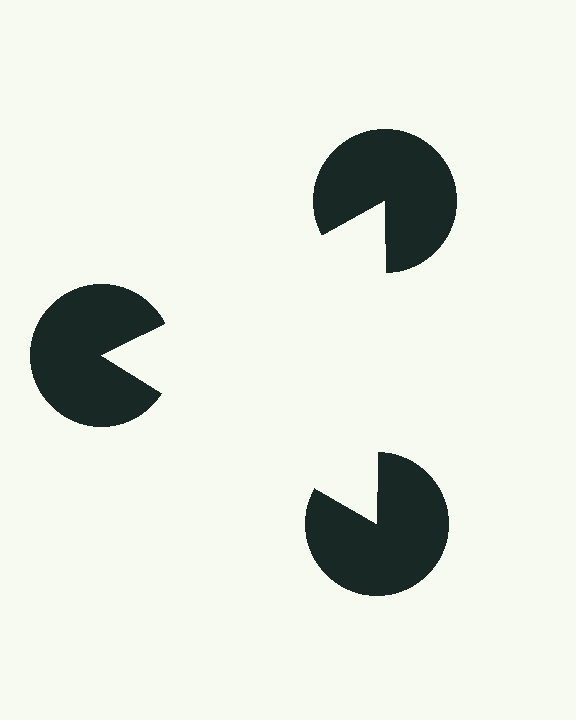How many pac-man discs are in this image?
There are 3 — one at each vertex of the illusory triangle.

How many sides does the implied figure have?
3 sides.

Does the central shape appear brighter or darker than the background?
It typically appears slightly brighter than the background, even though no actual brightness change is drawn.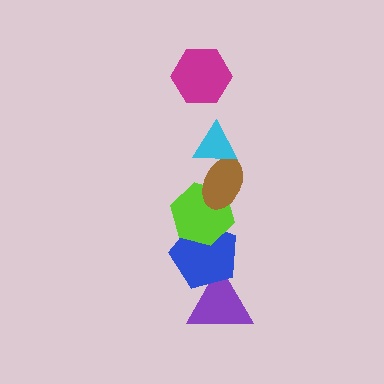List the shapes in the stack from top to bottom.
From top to bottom: the magenta hexagon, the cyan triangle, the brown ellipse, the lime hexagon, the blue pentagon, the purple triangle.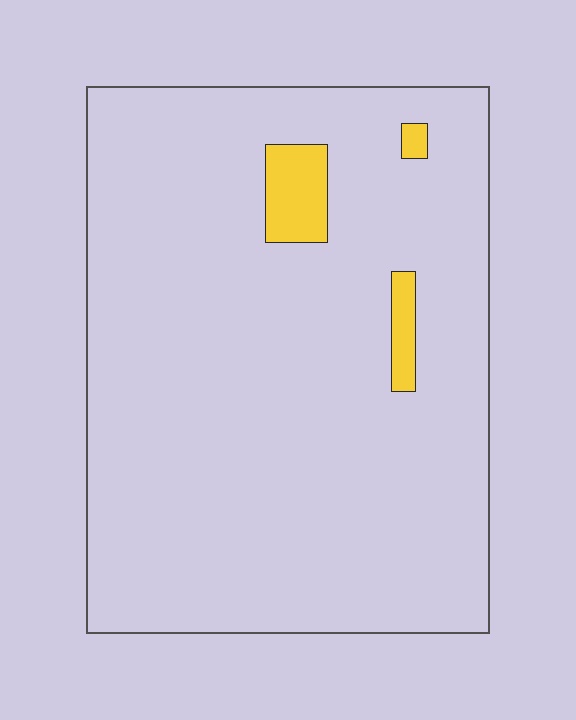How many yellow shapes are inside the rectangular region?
3.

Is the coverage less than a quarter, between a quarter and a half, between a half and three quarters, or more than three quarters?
Less than a quarter.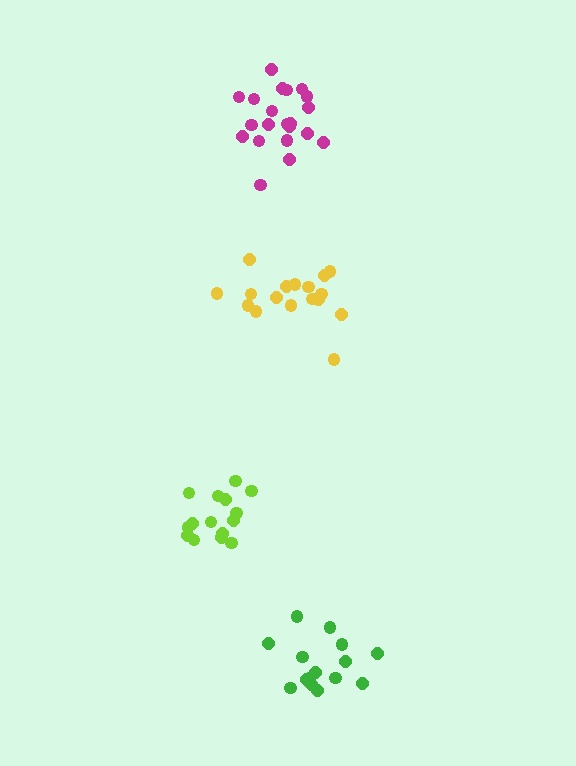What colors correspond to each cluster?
The clusters are colored: yellow, lime, magenta, green.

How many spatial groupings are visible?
There are 4 spatial groupings.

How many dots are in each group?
Group 1: 17 dots, Group 2: 15 dots, Group 3: 21 dots, Group 4: 16 dots (69 total).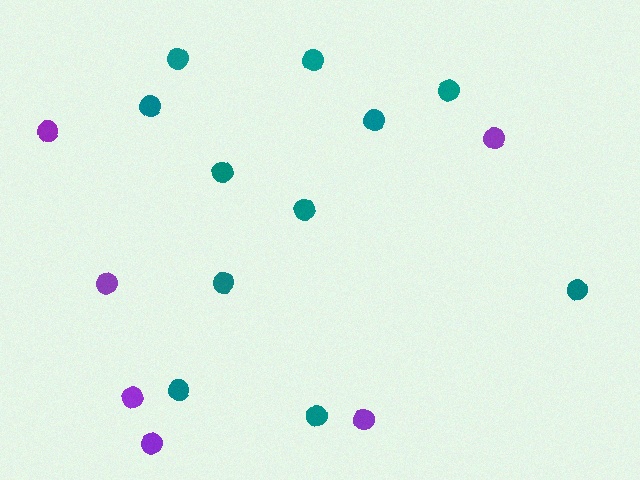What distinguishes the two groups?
There are 2 groups: one group of purple circles (6) and one group of teal circles (11).